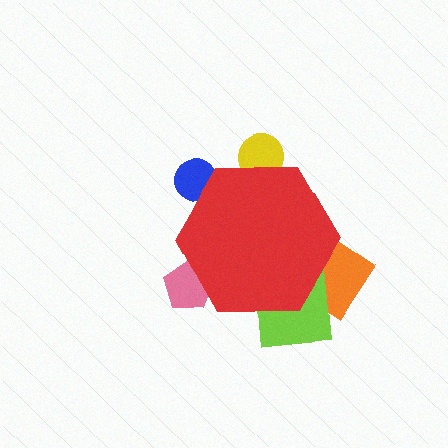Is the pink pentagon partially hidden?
Yes, the pink pentagon is partially hidden behind the red hexagon.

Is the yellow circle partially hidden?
Yes, the yellow circle is partially hidden behind the red hexagon.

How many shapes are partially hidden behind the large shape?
6 shapes are partially hidden.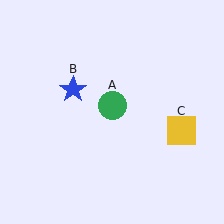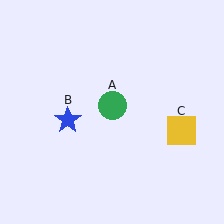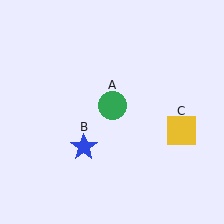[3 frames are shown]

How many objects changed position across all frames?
1 object changed position: blue star (object B).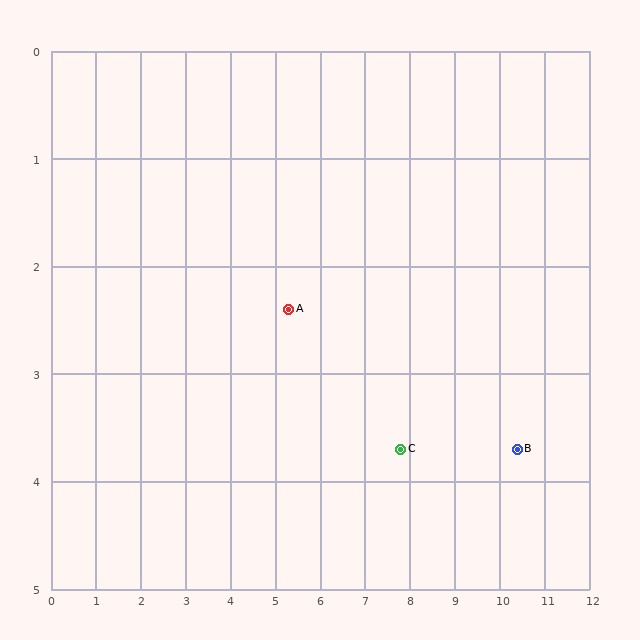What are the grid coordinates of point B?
Point B is at approximately (10.4, 3.7).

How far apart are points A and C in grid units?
Points A and C are about 2.8 grid units apart.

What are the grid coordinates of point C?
Point C is at approximately (7.8, 3.7).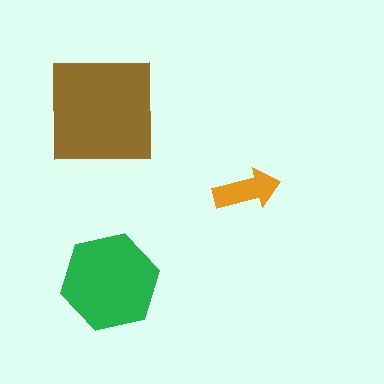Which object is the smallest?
The orange arrow.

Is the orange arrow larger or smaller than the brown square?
Smaller.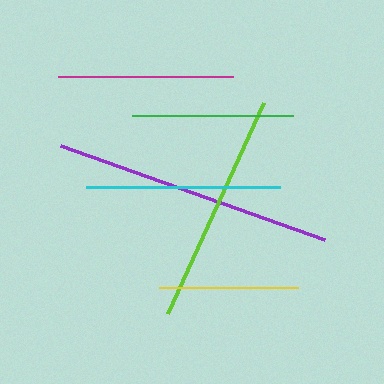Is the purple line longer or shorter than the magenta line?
The purple line is longer than the magenta line.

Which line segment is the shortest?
The yellow line is the shortest at approximately 138 pixels.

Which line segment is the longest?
The purple line is the longest at approximately 280 pixels.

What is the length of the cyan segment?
The cyan segment is approximately 194 pixels long.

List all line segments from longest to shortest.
From longest to shortest: purple, lime, cyan, magenta, green, yellow.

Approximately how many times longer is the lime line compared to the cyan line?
The lime line is approximately 1.2 times the length of the cyan line.